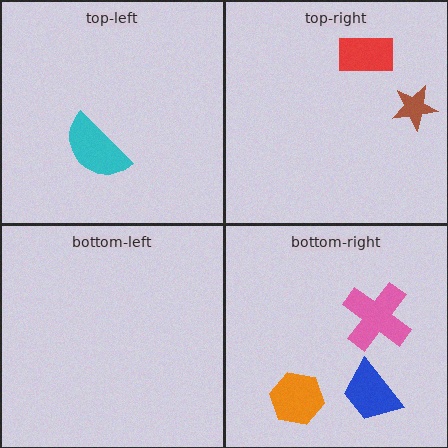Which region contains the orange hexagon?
The bottom-right region.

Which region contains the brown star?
The top-right region.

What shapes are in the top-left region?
The cyan semicircle.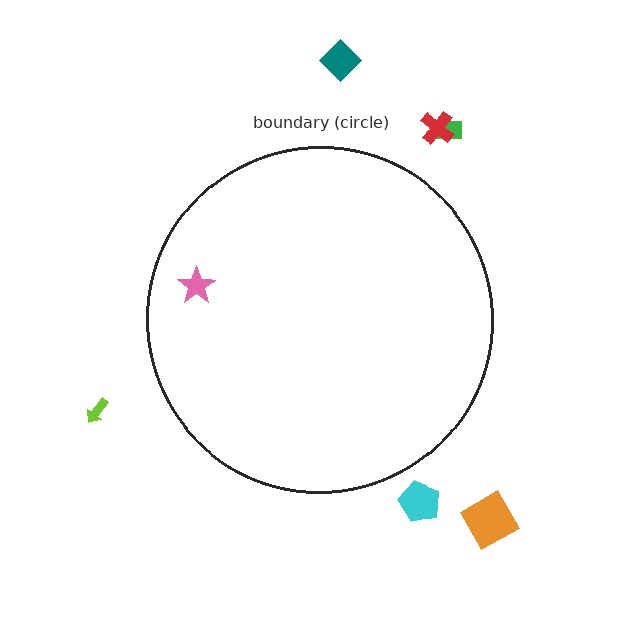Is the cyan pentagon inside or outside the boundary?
Outside.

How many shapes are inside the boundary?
1 inside, 6 outside.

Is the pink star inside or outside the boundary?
Inside.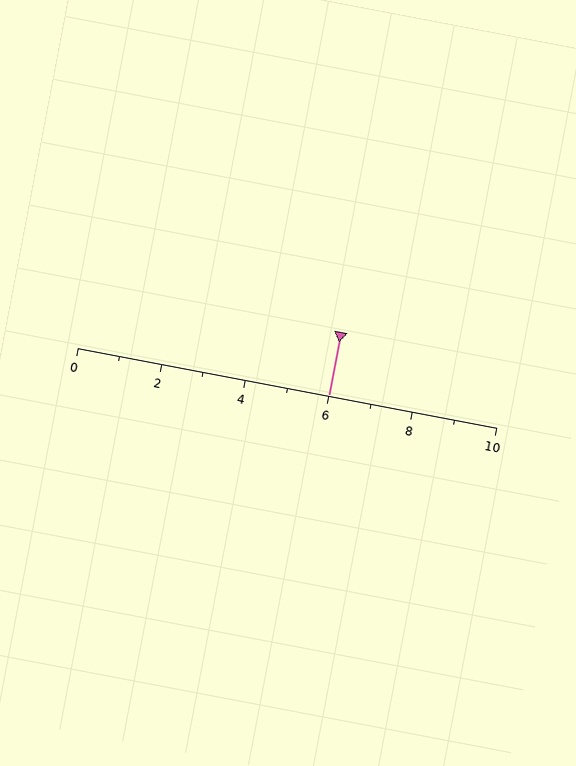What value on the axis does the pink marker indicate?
The marker indicates approximately 6.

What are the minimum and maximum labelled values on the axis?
The axis runs from 0 to 10.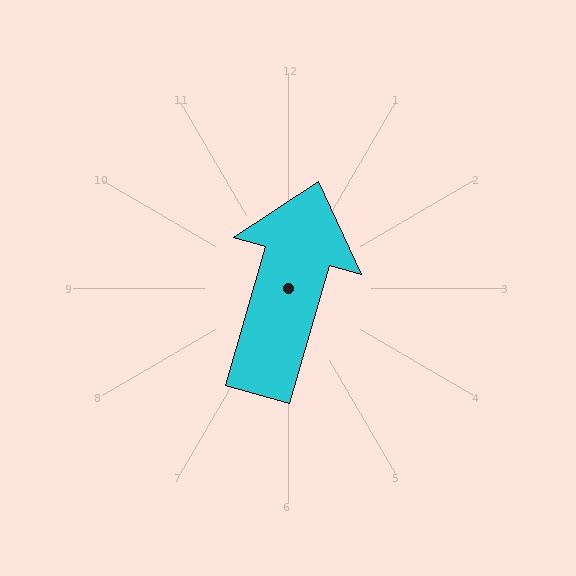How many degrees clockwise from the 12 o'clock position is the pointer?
Approximately 16 degrees.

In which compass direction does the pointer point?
North.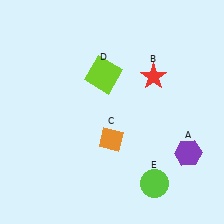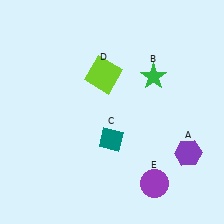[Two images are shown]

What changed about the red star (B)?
In Image 1, B is red. In Image 2, it changed to green.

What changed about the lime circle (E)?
In Image 1, E is lime. In Image 2, it changed to purple.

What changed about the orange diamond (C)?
In Image 1, C is orange. In Image 2, it changed to teal.